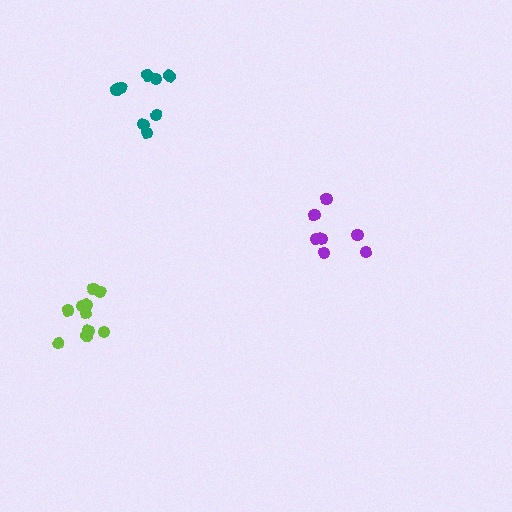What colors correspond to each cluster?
The clusters are colored: purple, teal, lime.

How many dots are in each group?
Group 1: 7 dots, Group 2: 8 dots, Group 3: 10 dots (25 total).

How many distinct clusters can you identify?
There are 3 distinct clusters.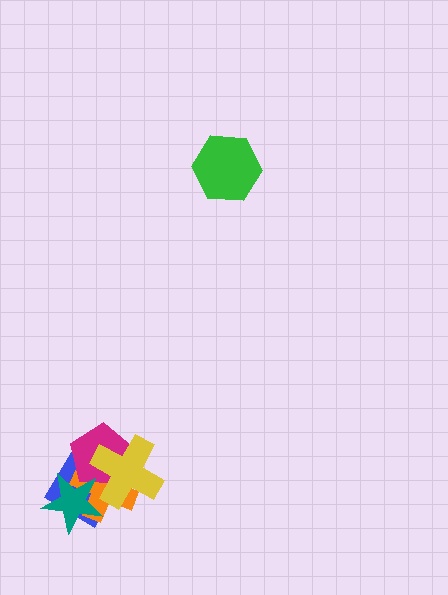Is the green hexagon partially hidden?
No, no other shape covers it.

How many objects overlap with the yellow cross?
4 objects overlap with the yellow cross.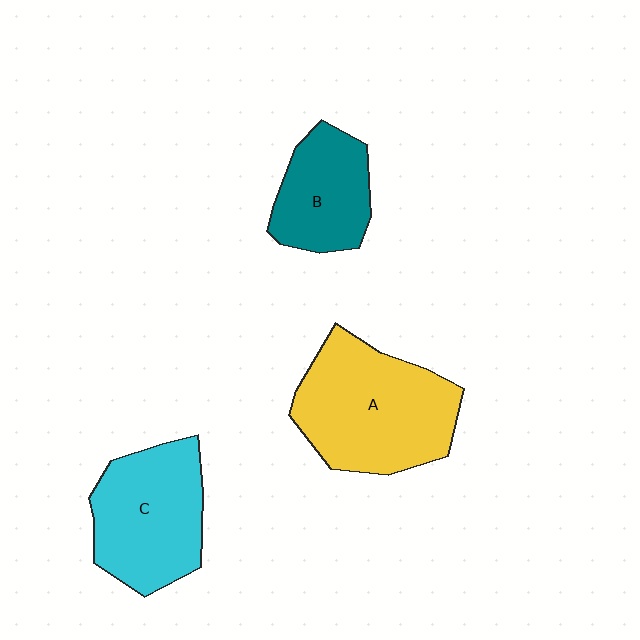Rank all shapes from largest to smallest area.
From largest to smallest: A (yellow), C (cyan), B (teal).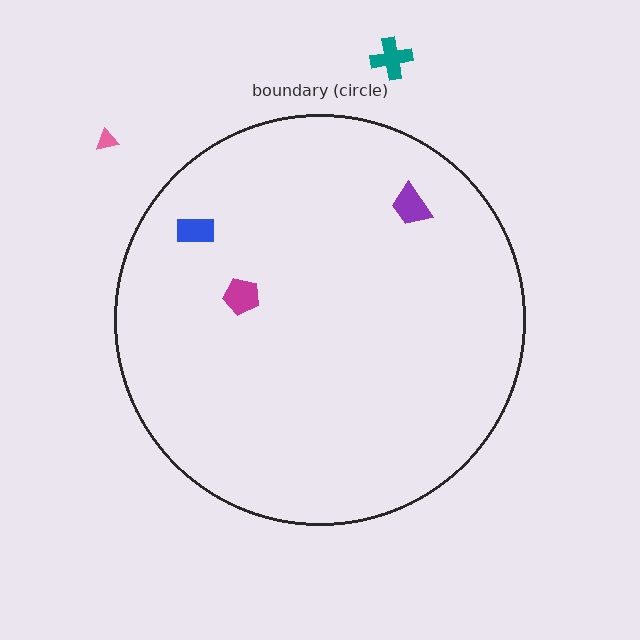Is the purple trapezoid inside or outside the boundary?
Inside.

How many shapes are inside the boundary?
3 inside, 2 outside.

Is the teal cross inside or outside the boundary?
Outside.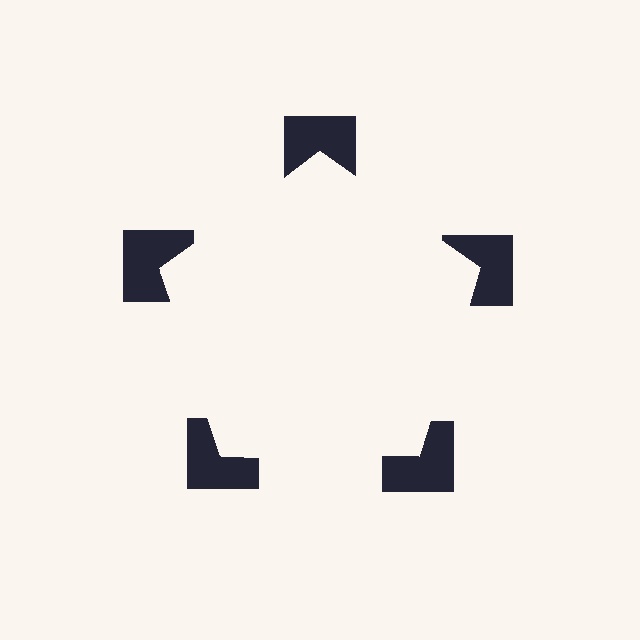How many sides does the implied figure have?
5 sides.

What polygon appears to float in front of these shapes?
An illusory pentagon — its edges are inferred from the aligned wedge cuts in the notched squares, not physically drawn.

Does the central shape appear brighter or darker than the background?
It typically appears slightly brighter than the background, even though no actual brightness change is drawn.